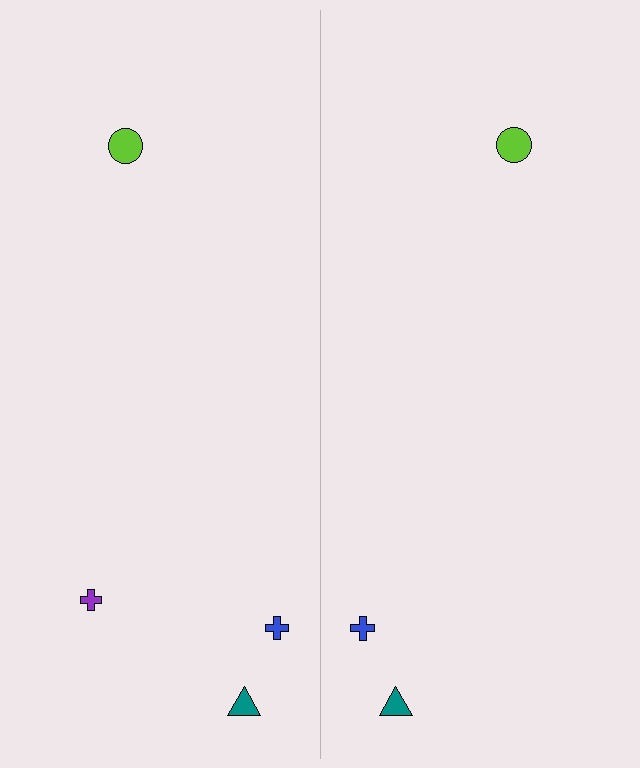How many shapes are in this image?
There are 7 shapes in this image.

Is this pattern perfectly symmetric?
No, the pattern is not perfectly symmetric. A purple cross is missing from the right side.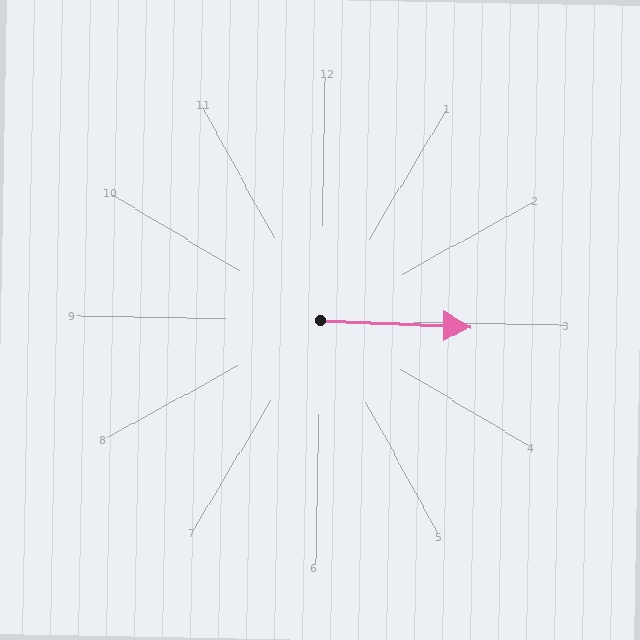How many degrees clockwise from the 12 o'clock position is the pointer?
Approximately 91 degrees.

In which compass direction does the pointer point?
East.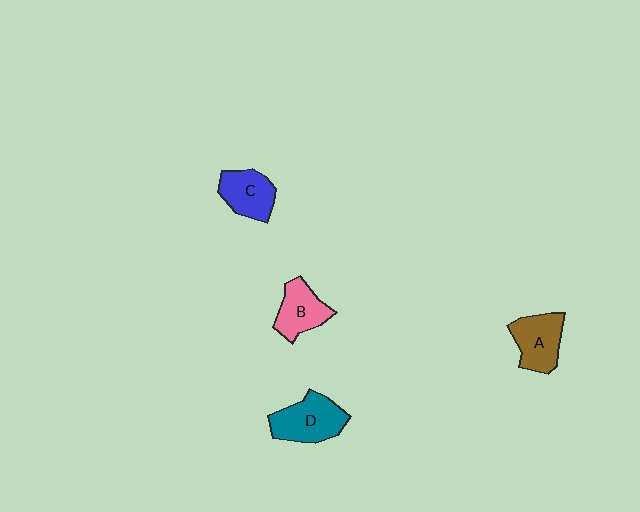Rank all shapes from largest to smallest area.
From largest to smallest: D (teal), A (brown), B (pink), C (blue).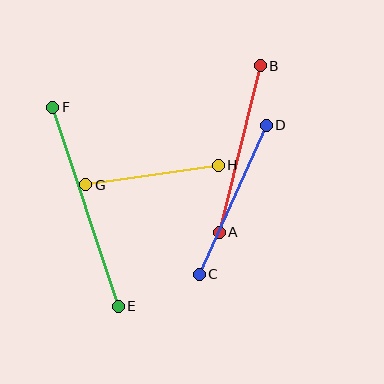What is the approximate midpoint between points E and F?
The midpoint is at approximately (85, 207) pixels.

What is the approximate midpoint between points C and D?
The midpoint is at approximately (233, 200) pixels.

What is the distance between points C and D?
The distance is approximately 163 pixels.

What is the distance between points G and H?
The distance is approximately 134 pixels.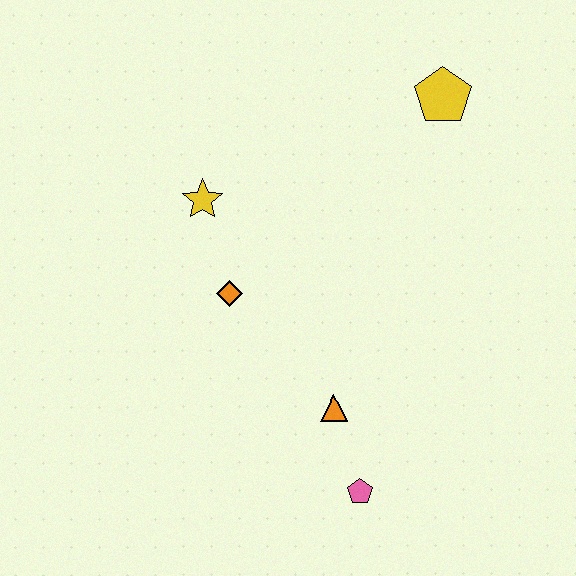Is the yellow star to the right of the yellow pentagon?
No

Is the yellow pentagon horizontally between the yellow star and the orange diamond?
No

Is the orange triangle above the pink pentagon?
Yes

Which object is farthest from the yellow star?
The pink pentagon is farthest from the yellow star.